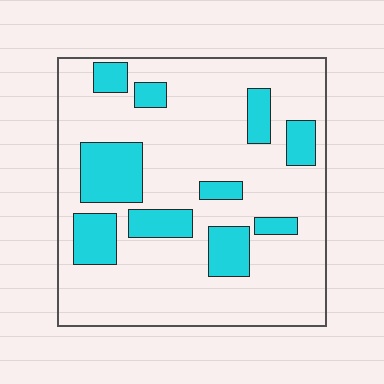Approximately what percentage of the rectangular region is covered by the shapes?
Approximately 25%.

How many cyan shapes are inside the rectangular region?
10.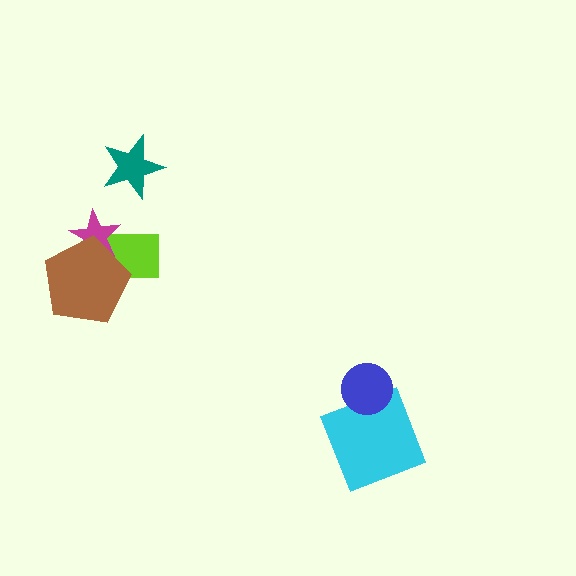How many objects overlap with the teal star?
0 objects overlap with the teal star.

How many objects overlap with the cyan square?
1 object overlaps with the cyan square.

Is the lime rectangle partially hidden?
Yes, it is partially covered by another shape.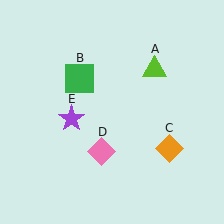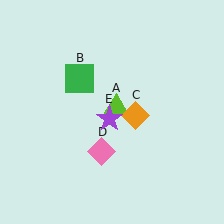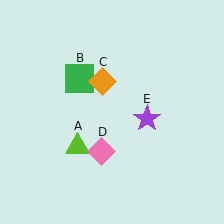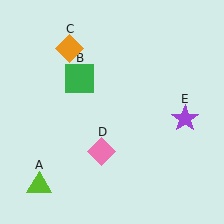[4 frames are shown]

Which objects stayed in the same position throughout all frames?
Green square (object B) and pink diamond (object D) remained stationary.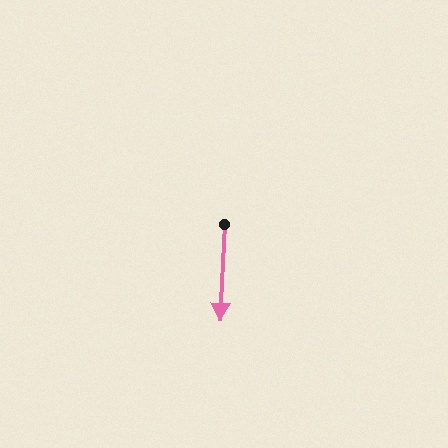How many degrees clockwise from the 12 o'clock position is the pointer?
Approximately 183 degrees.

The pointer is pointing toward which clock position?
Roughly 6 o'clock.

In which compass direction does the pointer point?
South.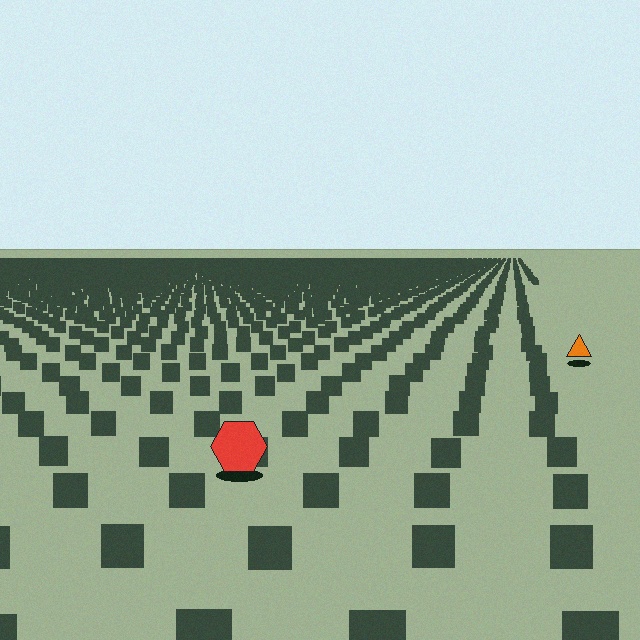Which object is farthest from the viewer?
The orange triangle is farthest from the viewer. It appears smaller and the ground texture around it is denser.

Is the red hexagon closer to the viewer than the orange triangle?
Yes. The red hexagon is closer — you can tell from the texture gradient: the ground texture is coarser near it.